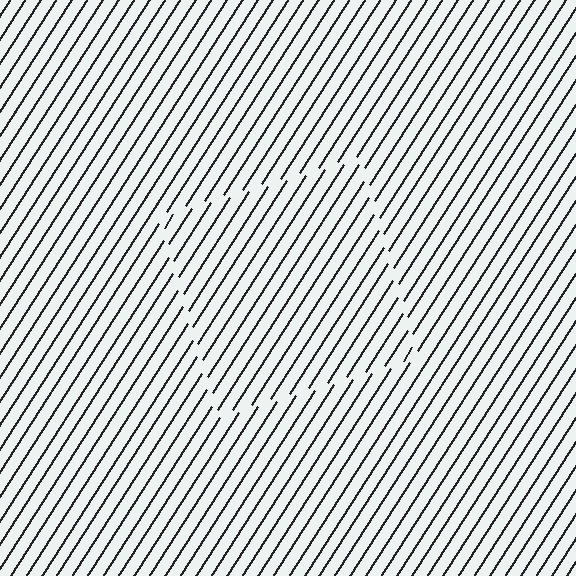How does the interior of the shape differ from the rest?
The interior of the shape contains the same grating, shifted by half a period — the contour is defined by the phase discontinuity where line-ends from the inner and outer gratings abut.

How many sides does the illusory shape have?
4 sides — the line-ends trace a square.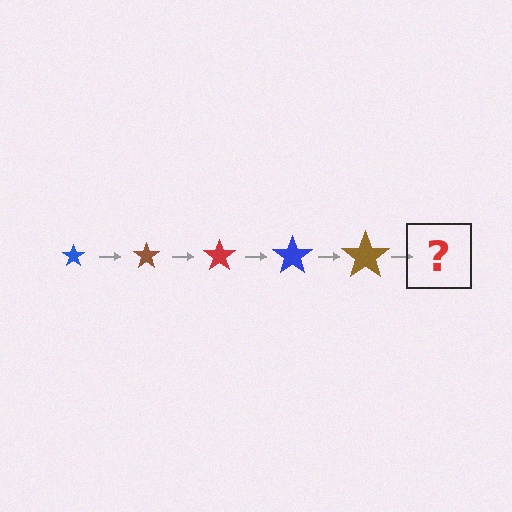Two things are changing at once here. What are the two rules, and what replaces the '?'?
The two rules are that the star grows larger each step and the color cycles through blue, brown, and red. The '?' should be a red star, larger than the previous one.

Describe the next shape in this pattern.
It should be a red star, larger than the previous one.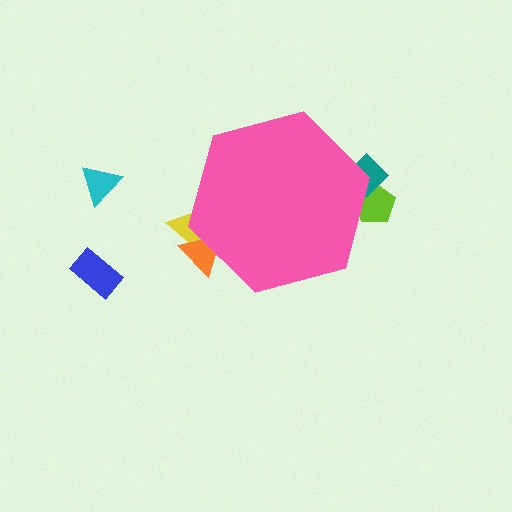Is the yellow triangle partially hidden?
Yes, the yellow triangle is partially hidden behind the pink hexagon.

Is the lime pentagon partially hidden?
Yes, the lime pentagon is partially hidden behind the pink hexagon.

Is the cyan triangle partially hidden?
No, the cyan triangle is fully visible.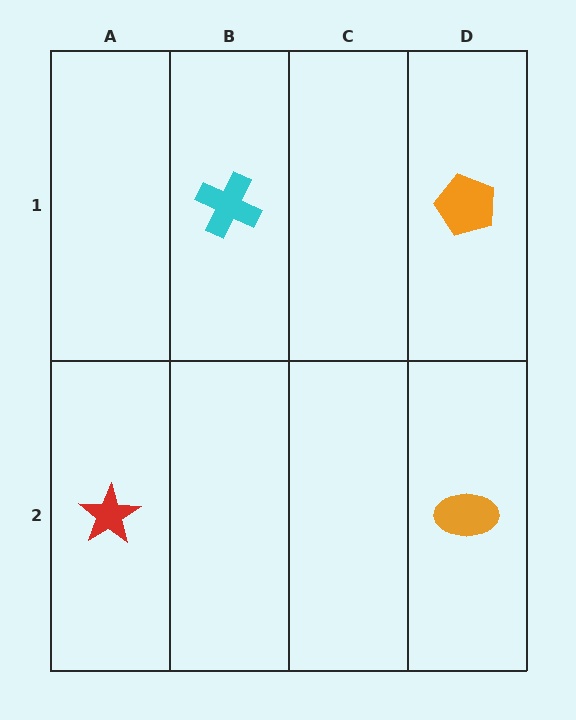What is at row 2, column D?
An orange ellipse.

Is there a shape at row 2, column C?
No, that cell is empty.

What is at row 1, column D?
An orange pentagon.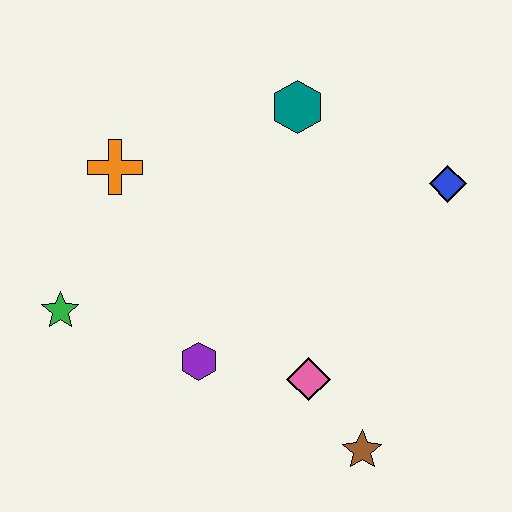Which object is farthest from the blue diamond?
The green star is farthest from the blue diamond.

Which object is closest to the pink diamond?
The brown star is closest to the pink diamond.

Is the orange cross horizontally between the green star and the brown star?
Yes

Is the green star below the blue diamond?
Yes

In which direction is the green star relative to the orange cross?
The green star is below the orange cross.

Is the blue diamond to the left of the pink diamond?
No